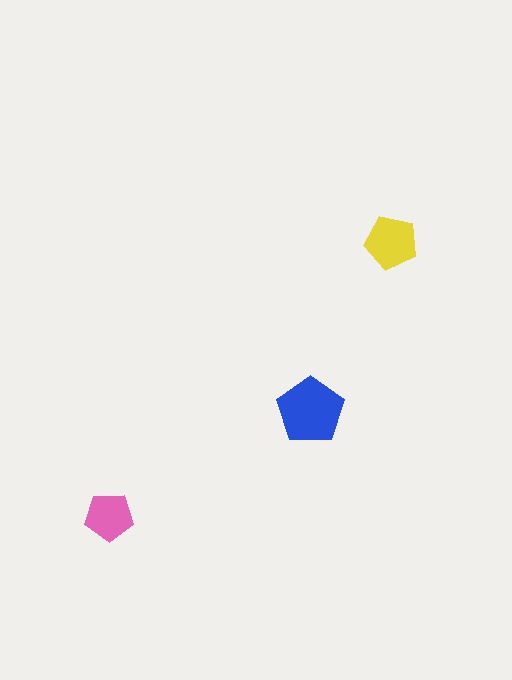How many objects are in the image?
There are 3 objects in the image.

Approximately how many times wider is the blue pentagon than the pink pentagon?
About 1.5 times wider.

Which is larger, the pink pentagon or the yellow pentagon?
The yellow one.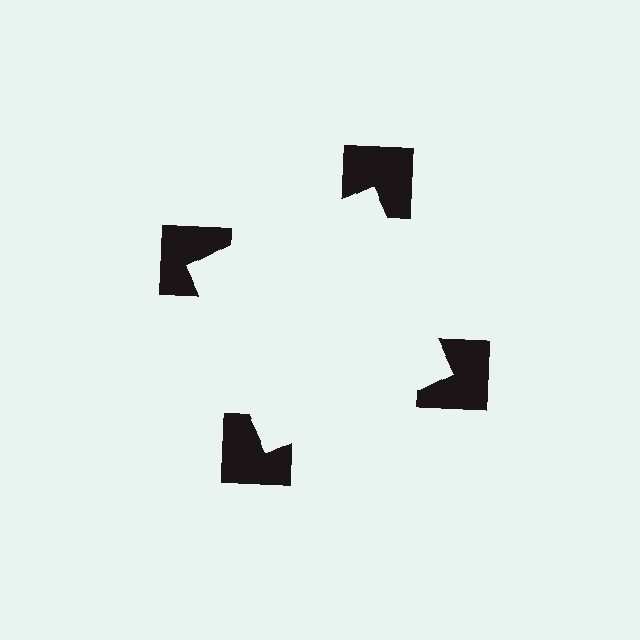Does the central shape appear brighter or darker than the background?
It typically appears slightly brighter than the background, even though no actual brightness change is drawn.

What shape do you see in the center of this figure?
An illusory square — its edges are inferred from the aligned wedge cuts in the notched squares, not physically drawn.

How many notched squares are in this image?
There are 4 — one at each vertex of the illusory square.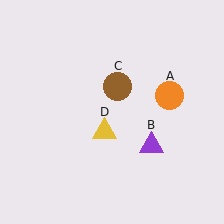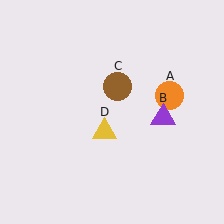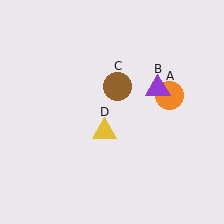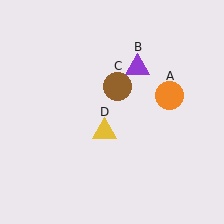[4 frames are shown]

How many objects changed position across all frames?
1 object changed position: purple triangle (object B).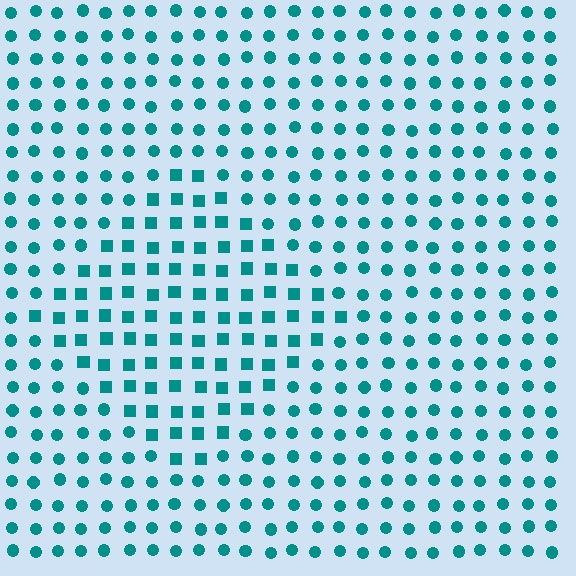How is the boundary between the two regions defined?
The boundary is defined by a change in element shape: squares inside vs. circles outside. All elements share the same color and spacing.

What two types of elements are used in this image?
The image uses squares inside the diamond region and circles outside it.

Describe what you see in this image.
The image is filled with small teal elements arranged in a uniform grid. A diamond-shaped region contains squares, while the surrounding area contains circles. The boundary is defined purely by the change in element shape.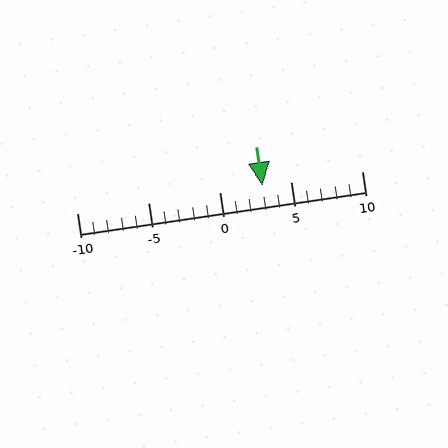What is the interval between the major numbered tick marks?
The major tick marks are spaced 5 units apart.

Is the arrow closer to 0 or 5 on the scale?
The arrow is closer to 5.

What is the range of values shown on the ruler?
The ruler shows values from -10 to 10.